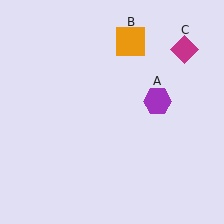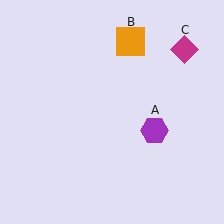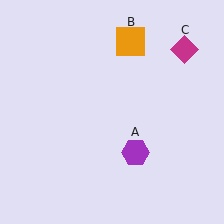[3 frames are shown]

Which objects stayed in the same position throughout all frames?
Orange square (object B) and magenta diamond (object C) remained stationary.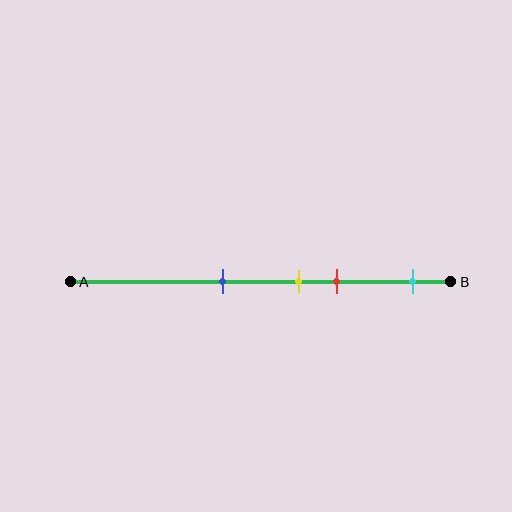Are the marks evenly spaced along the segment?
No, the marks are not evenly spaced.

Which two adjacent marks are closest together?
The yellow and red marks are the closest adjacent pair.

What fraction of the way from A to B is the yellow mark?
The yellow mark is approximately 60% (0.6) of the way from A to B.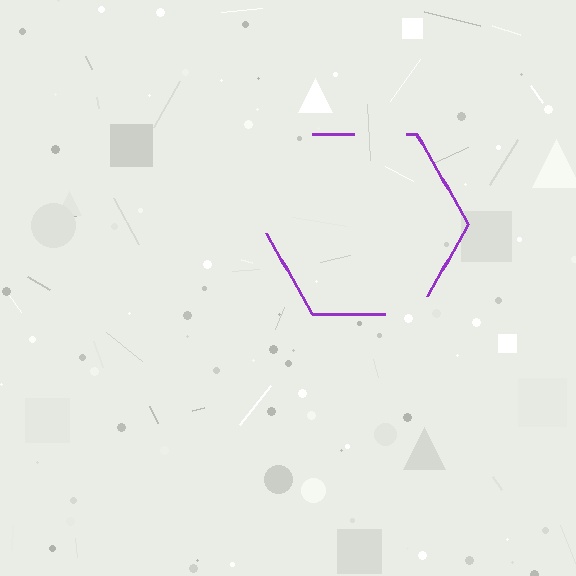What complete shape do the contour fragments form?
The contour fragments form a hexagon.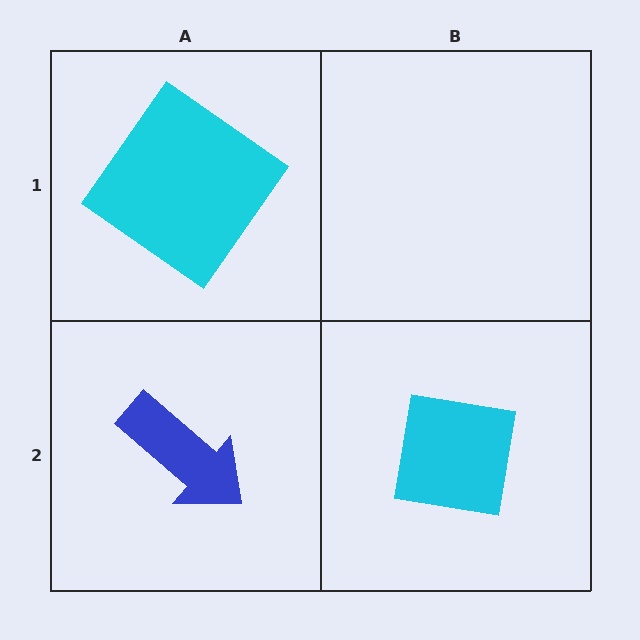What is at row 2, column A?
A blue arrow.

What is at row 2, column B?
A cyan square.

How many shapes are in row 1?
1 shape.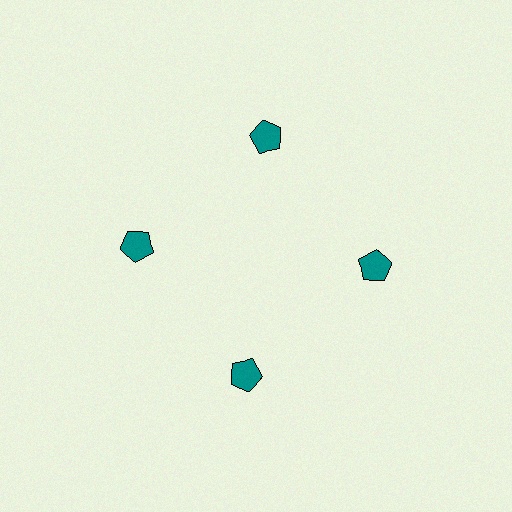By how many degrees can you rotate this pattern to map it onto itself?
The pattern maps onto itself every 90 degrees of rotation.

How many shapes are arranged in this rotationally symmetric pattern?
There are 4 shapes, arranged in 4 groups of 1.